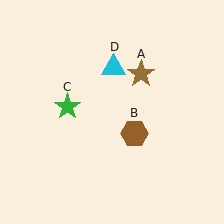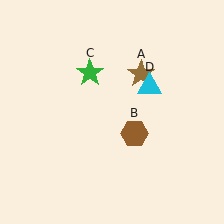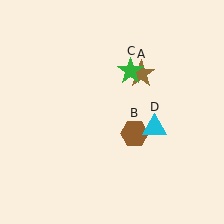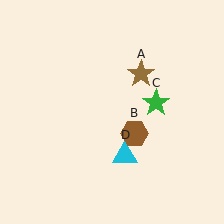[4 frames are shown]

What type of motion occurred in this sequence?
The green star (object C), cyan triangle (object D) rotated clockwise around the center of the scene.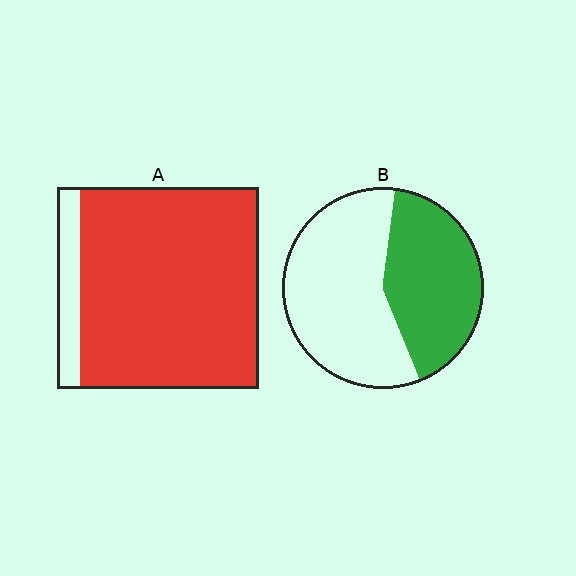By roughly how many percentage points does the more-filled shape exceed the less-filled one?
By roughly 45 percentage points (A over B).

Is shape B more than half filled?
No.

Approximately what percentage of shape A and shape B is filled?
A is approximately 90% and B is approximately 40%.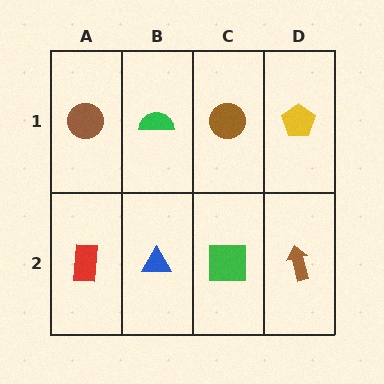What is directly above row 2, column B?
A green semicircle.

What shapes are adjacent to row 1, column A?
A red rectangle (row 2, column A), a green semicircle (row 1, column B).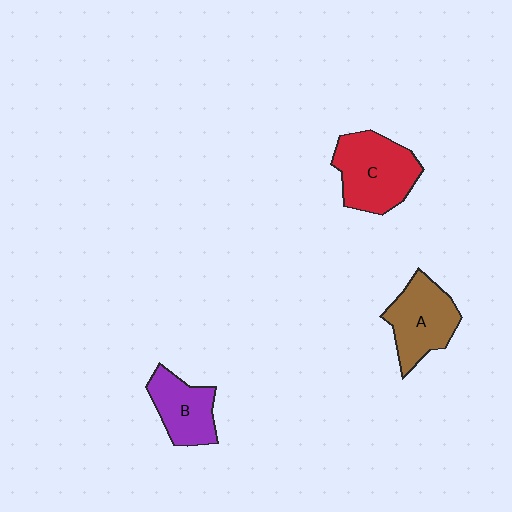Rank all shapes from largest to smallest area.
From largest to smallest: C (red), A (brown), B (purple).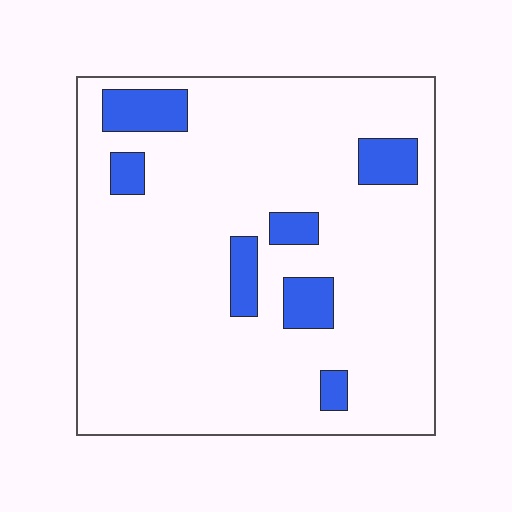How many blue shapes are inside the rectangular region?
7.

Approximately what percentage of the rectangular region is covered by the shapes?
Approximately 10%.